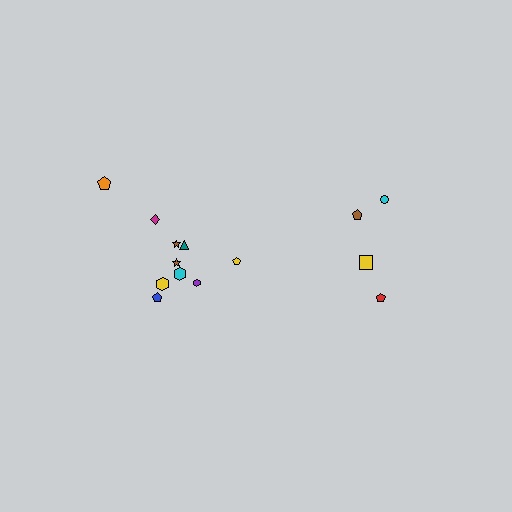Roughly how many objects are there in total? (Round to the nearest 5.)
Roughly 15 objects in total.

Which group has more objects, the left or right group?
The left group.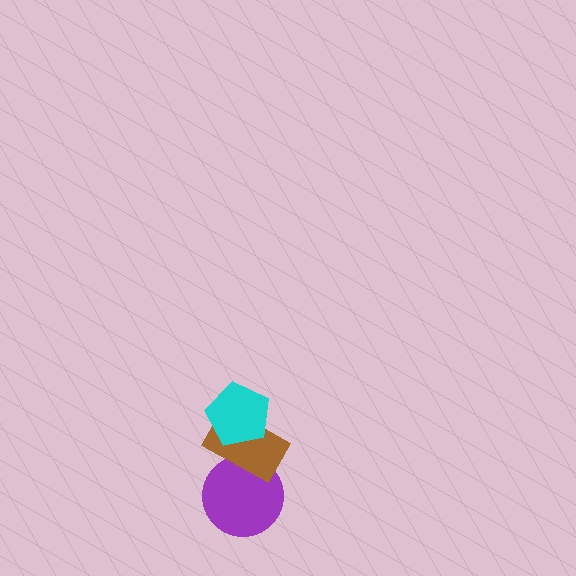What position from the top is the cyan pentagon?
The cyan pentagon is 1st from the top.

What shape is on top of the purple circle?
The brown rectangle is on top of the purple circle.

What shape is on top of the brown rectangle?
The cyan pentagon is on top of the brown rectangle.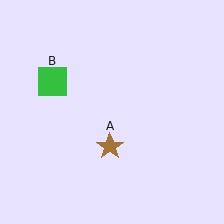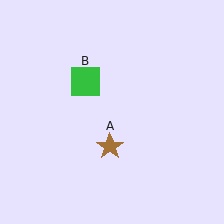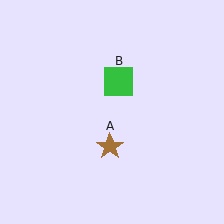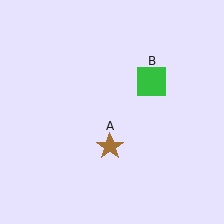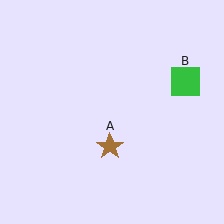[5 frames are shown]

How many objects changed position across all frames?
1 object changed position: green square (object B).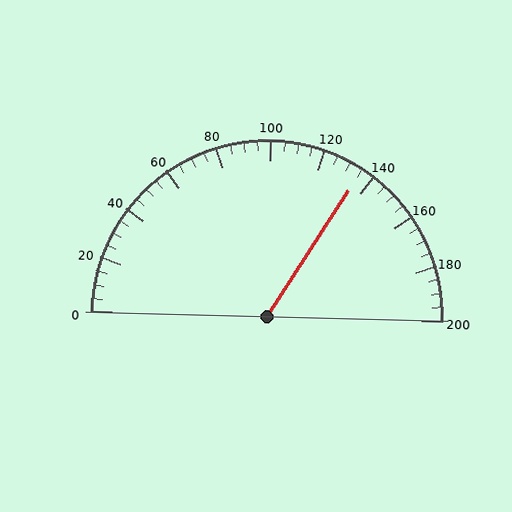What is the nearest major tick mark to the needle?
The nearest major tick mark is 140.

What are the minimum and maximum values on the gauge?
The gauge ranges from 0 to 200.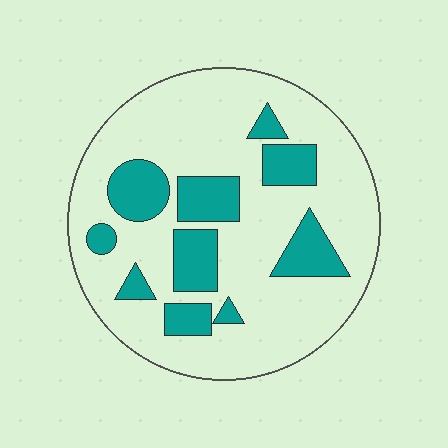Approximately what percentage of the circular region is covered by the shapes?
Approximately 25%.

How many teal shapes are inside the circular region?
10.